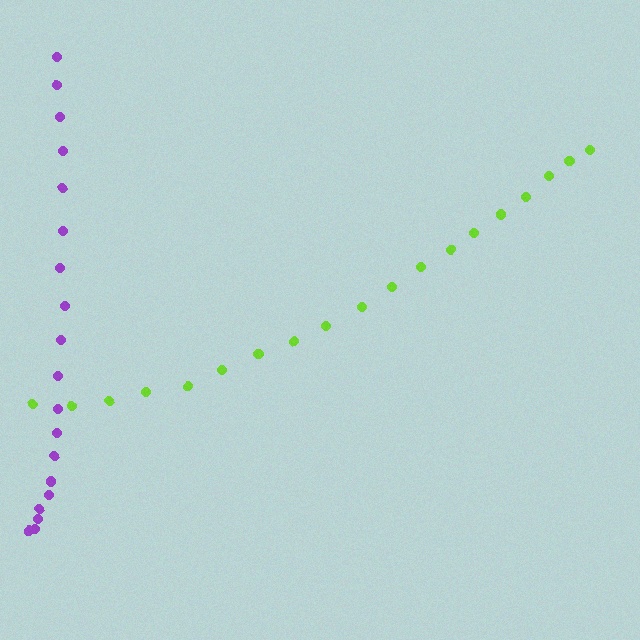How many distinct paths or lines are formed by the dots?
There are 2 distinct paths.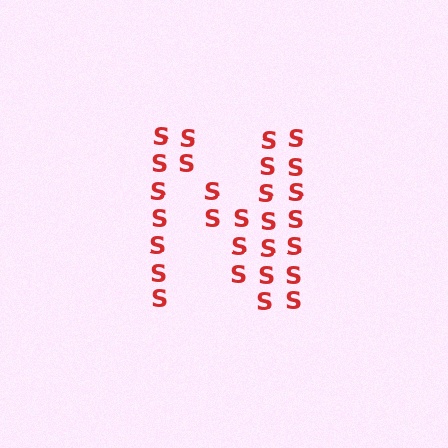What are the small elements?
The small elements are letter S's.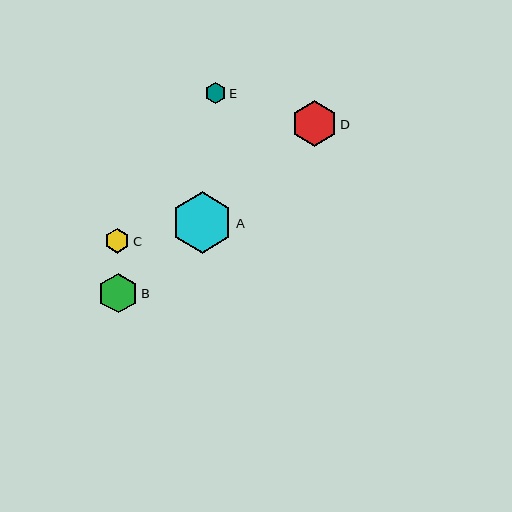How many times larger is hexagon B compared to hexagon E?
Hexagon B is approximately 1.8 times the size of hexagon E.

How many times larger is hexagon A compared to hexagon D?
Hexagon A is approximately 1.4 times the size of hexagon D.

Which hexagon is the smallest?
Hexagon E is the smallest with a size of approximately 22 pixels.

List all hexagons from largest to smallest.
From largest to smallest: A, D, B, C, E.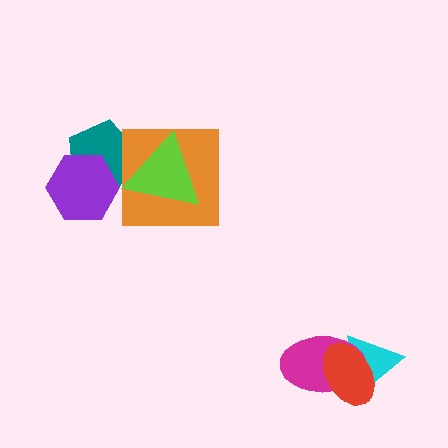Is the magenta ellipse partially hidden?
Yes, it is partially covered by another shape.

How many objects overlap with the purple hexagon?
1 object overlaps with the purple hexagon.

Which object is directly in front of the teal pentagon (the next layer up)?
The purple hexagon is directly in front of the teal pentagon.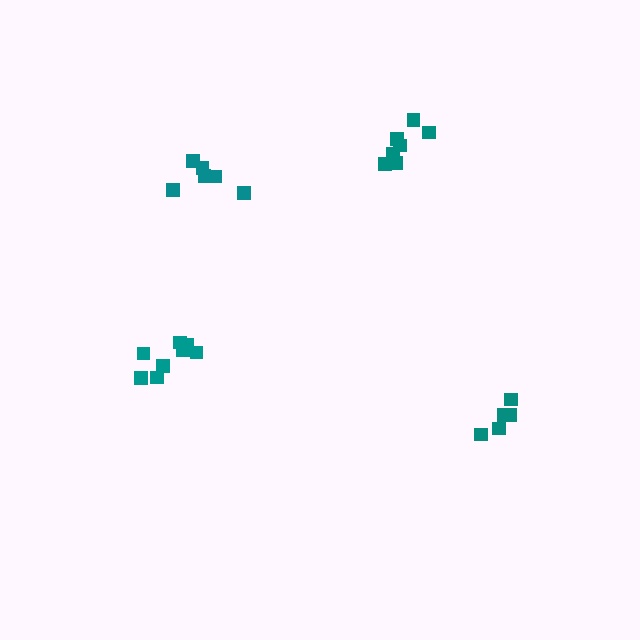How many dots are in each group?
Group 1: 5 dots, Group 2: 7 dots, Group 3: 8 dots, Group 4: 6 dots (26 total).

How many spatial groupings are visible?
There are 4 spatial groupings.